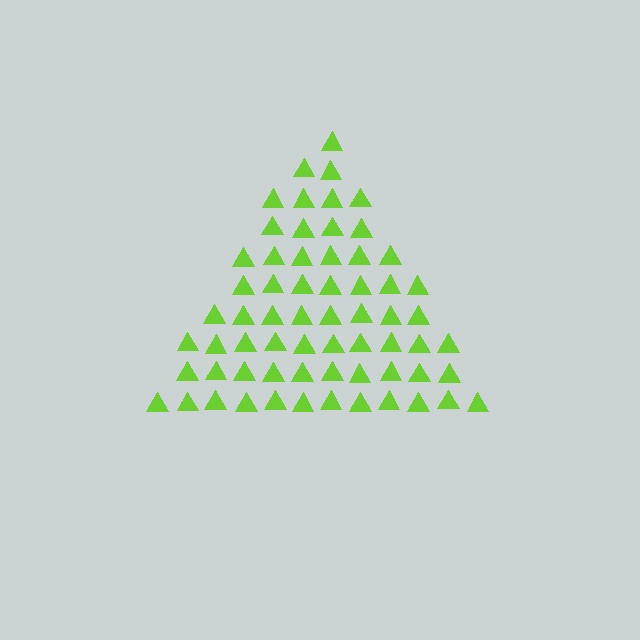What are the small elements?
The small elements are triangles.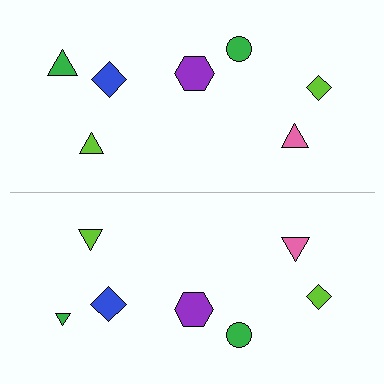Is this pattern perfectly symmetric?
No, the pattern is not perfectly symmetric. The green triangle on the bottom side has a different size than its mirror counterpart.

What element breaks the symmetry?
The green triangle on the bottom side has a different size than its mirror counterpart.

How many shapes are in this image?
There are 14 shapes in this image.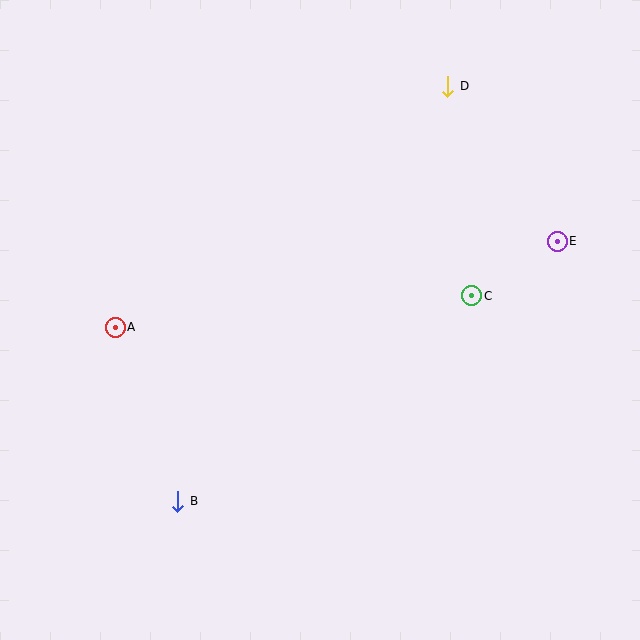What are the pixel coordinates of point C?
Point C is at (472, 296).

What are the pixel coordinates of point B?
Point B is at (178, 501).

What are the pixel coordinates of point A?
Point A is at (115, 327).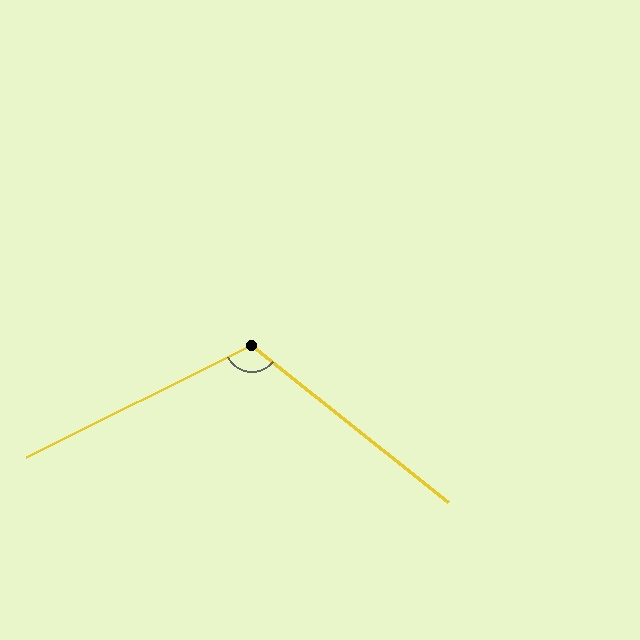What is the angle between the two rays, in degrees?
Approximately 115 degrees.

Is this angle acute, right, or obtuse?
It is obtuse.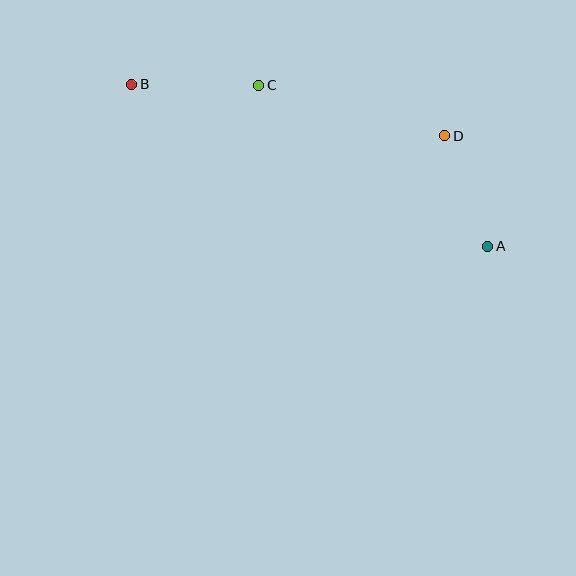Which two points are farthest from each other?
Points A and B are farthest from each other.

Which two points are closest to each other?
Points A and D are closest to each other.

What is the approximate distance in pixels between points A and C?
The distance between A and C is approximately 280 pixels.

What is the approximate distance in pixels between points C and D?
The distance between C and D is approximately 193 pixels.